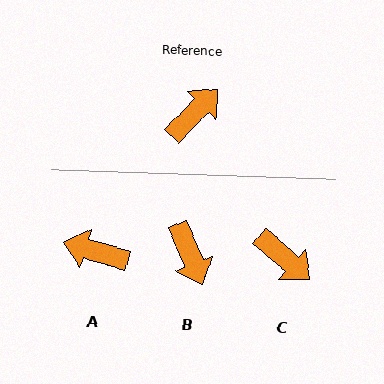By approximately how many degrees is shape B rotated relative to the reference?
Approximately 112 degrees clockwise.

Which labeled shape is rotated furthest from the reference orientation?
A, about 119 degrees away.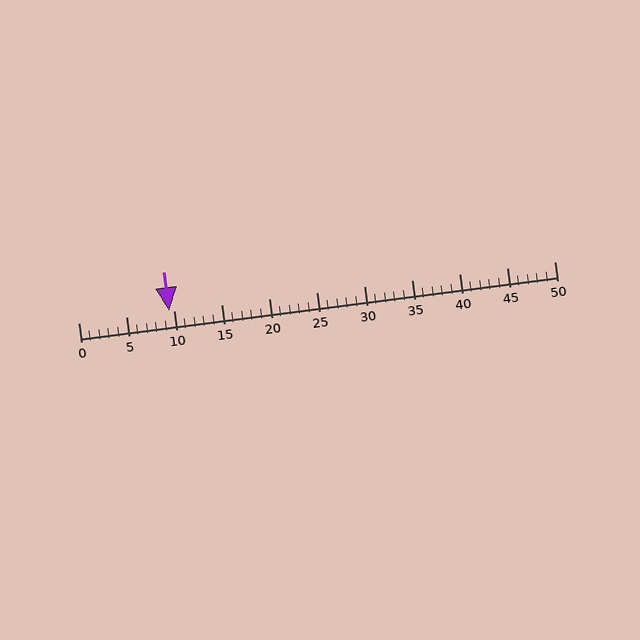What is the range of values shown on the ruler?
The ruler shows values from 0 to 50.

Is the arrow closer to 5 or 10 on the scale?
The arrow is closer to 10.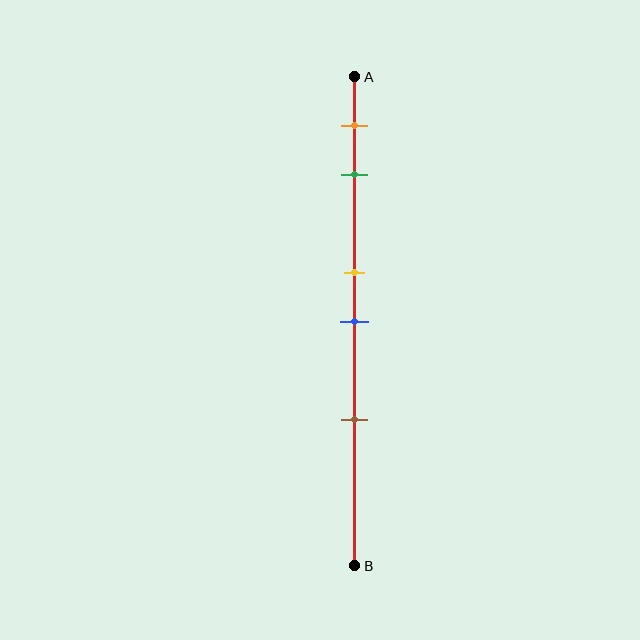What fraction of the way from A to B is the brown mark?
The brown mark is approximately 70% (0.7) of the way from A to B.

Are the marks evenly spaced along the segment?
No, the marks are not evenly spaced.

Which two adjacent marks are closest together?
The yellow and blue marks are the closest adjacent pair.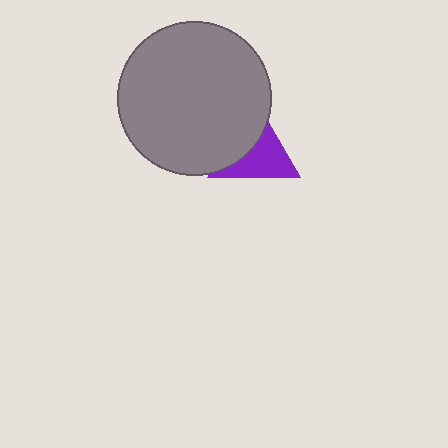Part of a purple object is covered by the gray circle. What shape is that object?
It is a triangle.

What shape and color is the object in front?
The object in front is a gray circle.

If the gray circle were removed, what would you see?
You would see the complete purple triangle.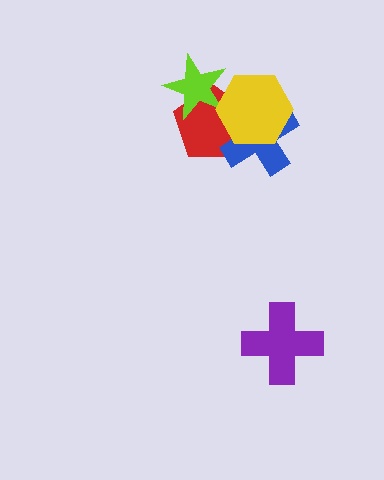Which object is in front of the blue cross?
The yellow hexagon is in front of the blue cross.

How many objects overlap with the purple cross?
0 objects overlap with the purple cross.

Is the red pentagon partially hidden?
Yes, it is partially covered by another shape.